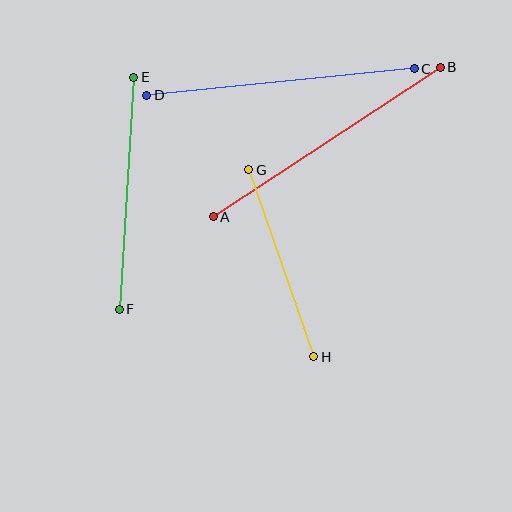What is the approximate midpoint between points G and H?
The midpoint is at approximately (281, 263) pixels.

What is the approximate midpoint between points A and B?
The midpoint is at approximately (327, 142) pixels.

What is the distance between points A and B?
The distance is approximately 272 pixels.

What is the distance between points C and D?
The distance is approximately 269 pixels.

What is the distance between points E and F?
The distance is approximately 232 pixels.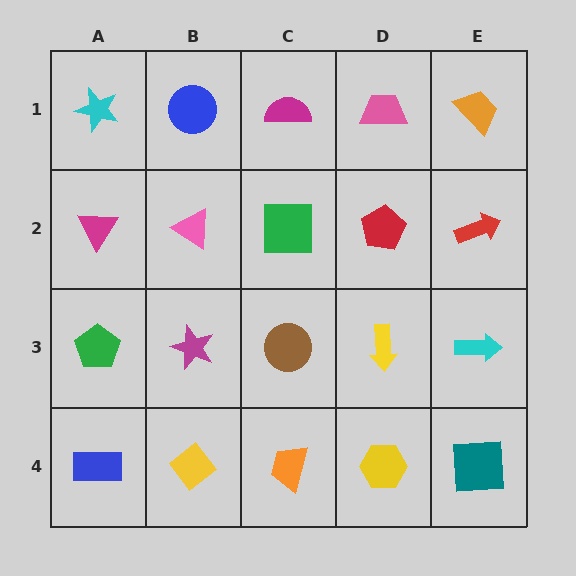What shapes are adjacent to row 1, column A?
A magenta triangle (row 2, column A), a blue circle (row 1, column B).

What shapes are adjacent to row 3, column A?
A magenta triangle (row 2, column A), a blue rectangle (row 4, column A), a magenta star (row 3, column B).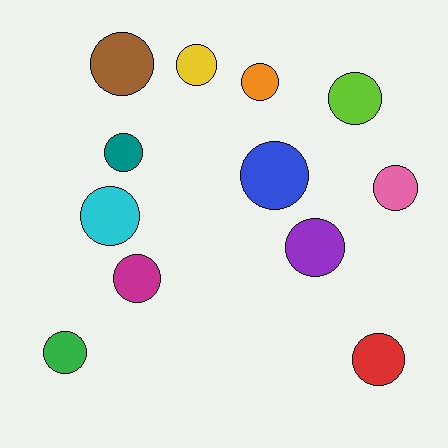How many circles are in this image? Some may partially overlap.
There are 12 circles.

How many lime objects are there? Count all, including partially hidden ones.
There is 1 lime object.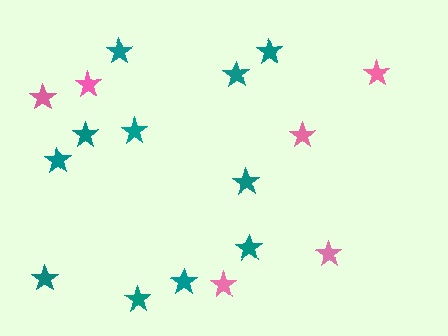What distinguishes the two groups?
There are 2 groups: one group of pink stars (6) and one group of teal stars (11).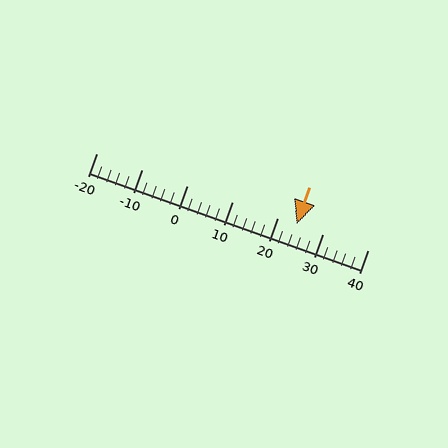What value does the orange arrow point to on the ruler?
The orange arrow points to approximately 24.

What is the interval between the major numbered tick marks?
The major tick marks are spaced 10 units apart.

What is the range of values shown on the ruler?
The ruler shows values from -20 to 40.